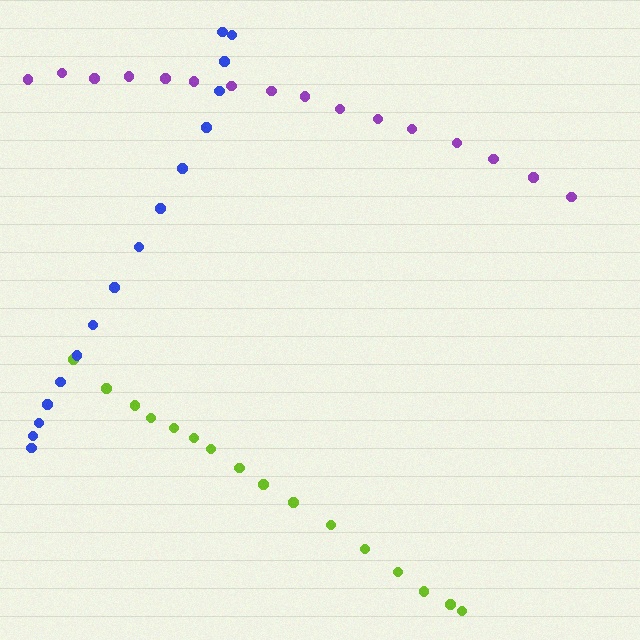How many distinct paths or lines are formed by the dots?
There are 3 distinct paths.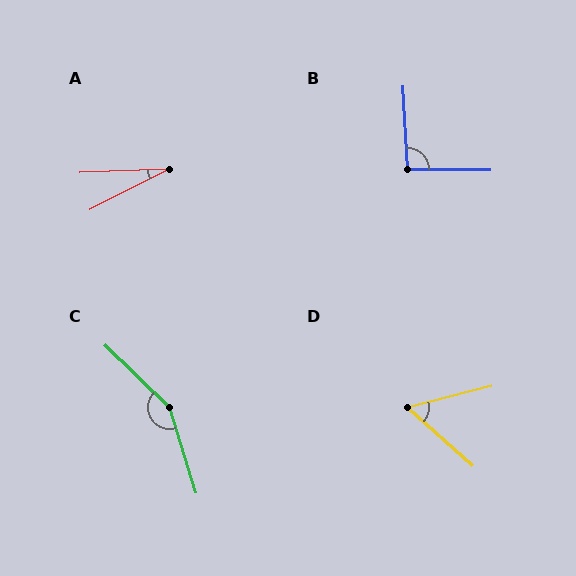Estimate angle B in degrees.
Approximately 93 degrees.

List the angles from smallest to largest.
A (25°), D (56°), B (93°), C (151°).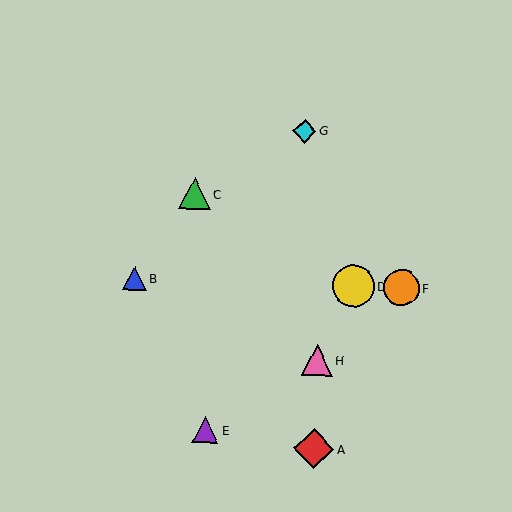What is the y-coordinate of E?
Object E is at y≈430.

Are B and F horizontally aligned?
Yes, both are at y≈278.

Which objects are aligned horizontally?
Objects B, D, F are aligned horizontally.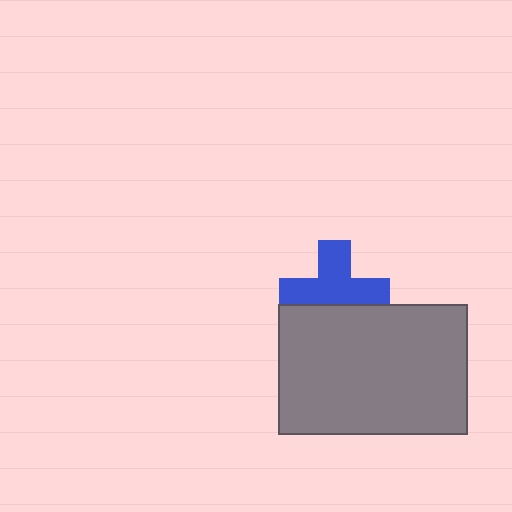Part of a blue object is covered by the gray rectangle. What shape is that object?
It is a cross.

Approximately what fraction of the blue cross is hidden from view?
Roughly 34% of the blue cross is hidden behind the gray rectangle.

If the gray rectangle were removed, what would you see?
You would see the complete blue cross.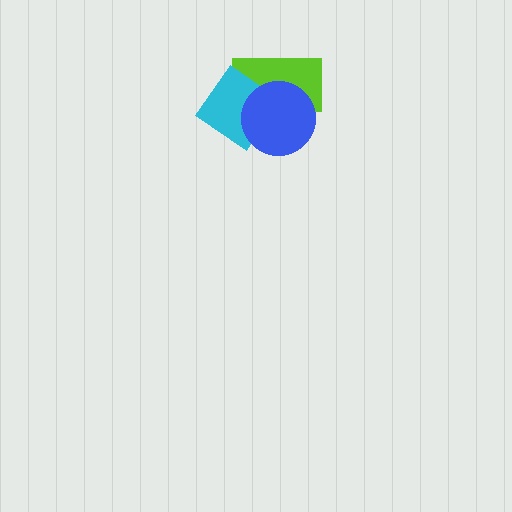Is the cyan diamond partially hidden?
Yes, it is partially covered by another shape.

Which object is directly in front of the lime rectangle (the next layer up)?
The cyan diamond is directly in front of the lime rectangle.